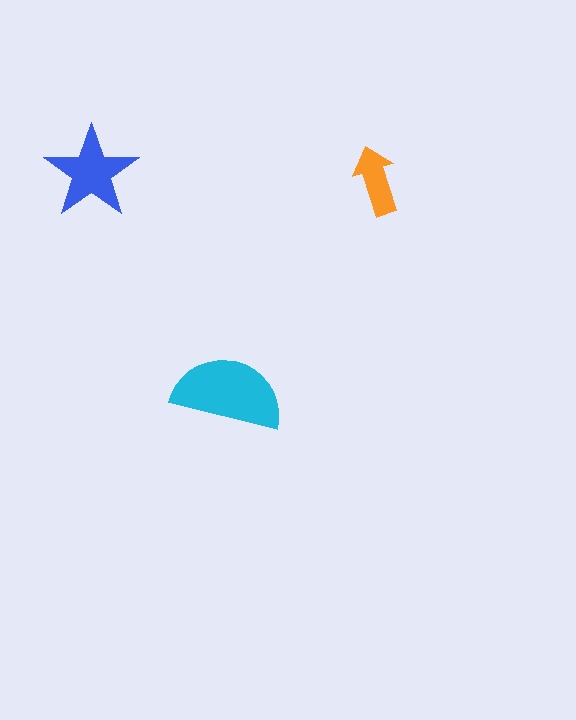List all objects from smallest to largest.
The orange arrow, the blue star, the cyan semicircle.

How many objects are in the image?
There are 3 objects in the image.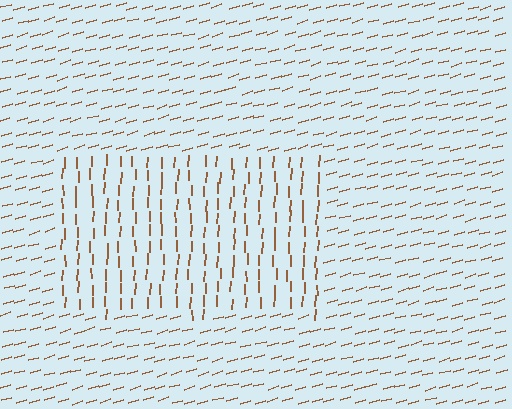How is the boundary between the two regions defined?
The boundary is defined purely by a change in line orientation (approximately 72 degrees difference). All lines are the same color and thickness.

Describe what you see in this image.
The image is filled with small brown line segments. A rectangle region in the image has lines oriented differently from the surrounding lines, creating a visible texture boundary.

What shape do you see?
I see a rectangle.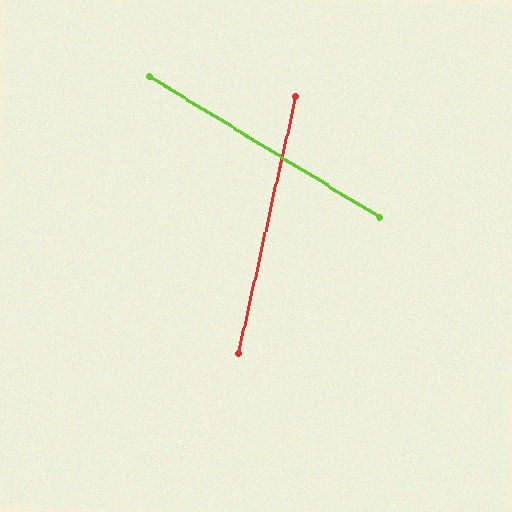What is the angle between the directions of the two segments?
Approximately 71 degrees.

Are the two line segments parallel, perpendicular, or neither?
Neither parallel nor perpendicular — they differ by about 71°.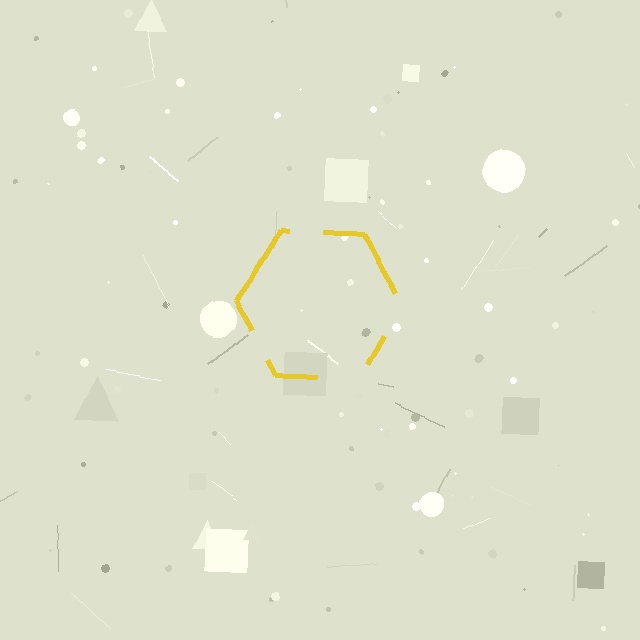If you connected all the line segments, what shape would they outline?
They would outline a hexagon.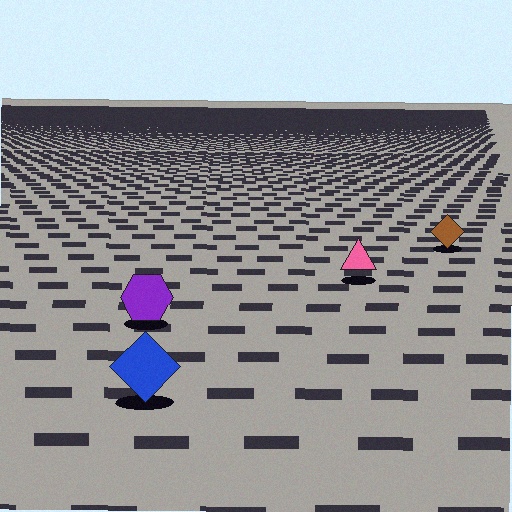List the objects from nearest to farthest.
From nearest to farthest: the blue diamond, the purple hexagon, the pink triangle, the brown diamond.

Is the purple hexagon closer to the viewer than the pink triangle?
Yes. The purple hexagon is closer — you can tell from the texture gradient: the ground texture is coarser near it.